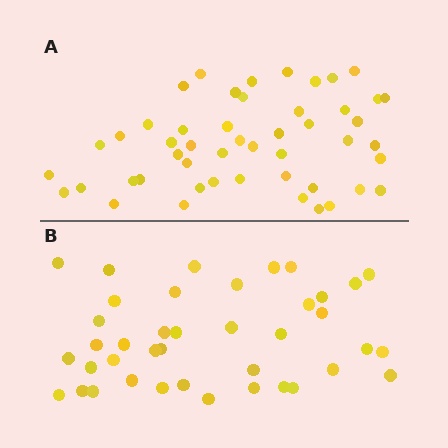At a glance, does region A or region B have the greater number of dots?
Region A (the top region) has more dots.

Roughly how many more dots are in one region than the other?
Region A has roughly 8 or so more dots than region B.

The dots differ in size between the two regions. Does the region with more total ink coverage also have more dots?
No. Region B has more total ink coverage because its dots are larger, but region A actually contains more individual dots. Total area can be misleading — the number of items is what matters here.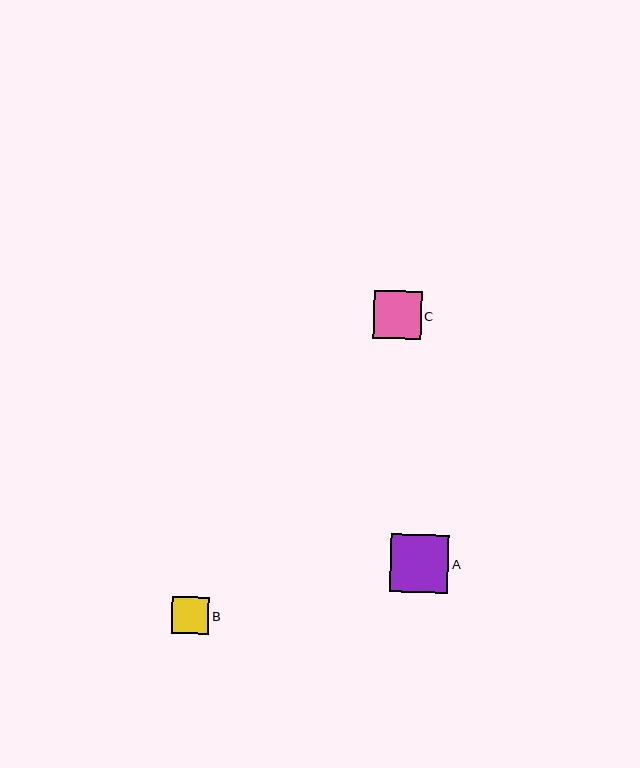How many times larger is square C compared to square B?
Square C is approximately 1.3 times the size of square B.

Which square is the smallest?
Square B is the smallest with a size of approximately 37 pixels.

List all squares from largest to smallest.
From largest to smallest: A, C, B.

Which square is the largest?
Square A is the largest with a size of approximately 58 pixels.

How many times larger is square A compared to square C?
Square A is approximately 1.2 times the size of square C.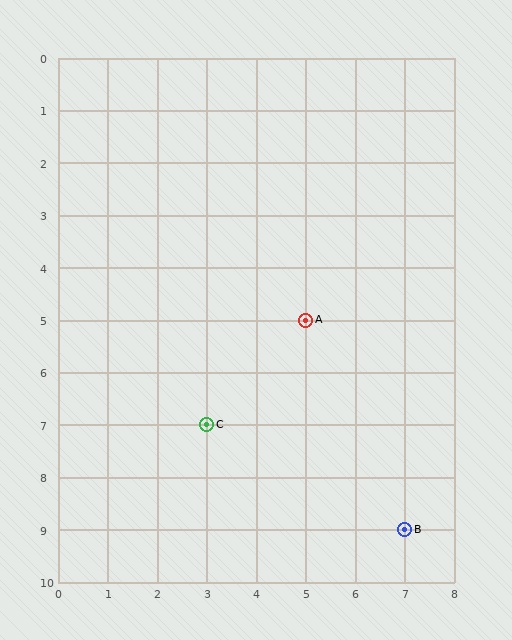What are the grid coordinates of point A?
Point A is at grid coordinates (5, 5).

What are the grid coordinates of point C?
Point C is at grid coordinates (3, 7).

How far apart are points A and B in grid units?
Points A and B are 2 columns and 4 rows apart (about 4.5 grid units diagonally).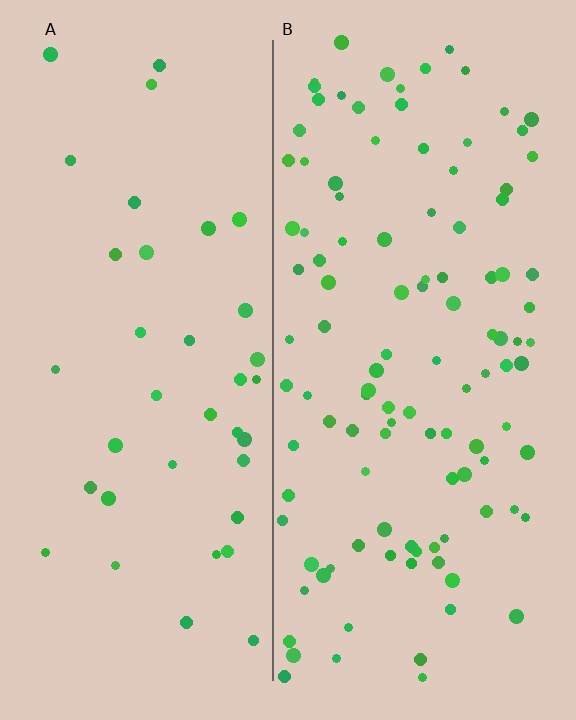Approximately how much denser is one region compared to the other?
Approximately 3.0× — region B over region A.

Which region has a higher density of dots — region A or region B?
B (the right).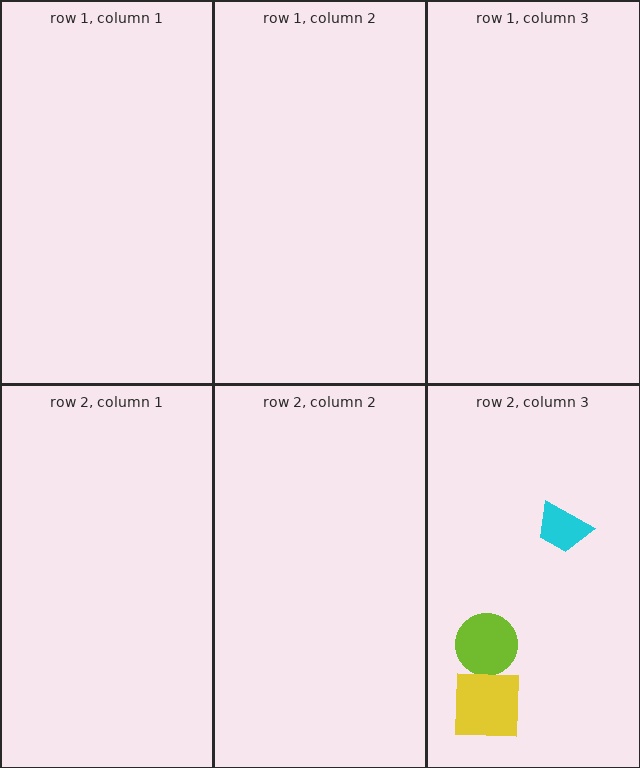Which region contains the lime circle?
The row 2, column 3 region.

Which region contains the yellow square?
The row 2, column 3 region.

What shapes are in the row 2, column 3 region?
The cyan trapezoid, the lime circle, the yellow square.